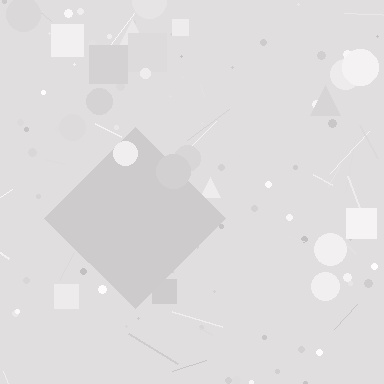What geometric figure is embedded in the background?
A diamond is embedded in the background.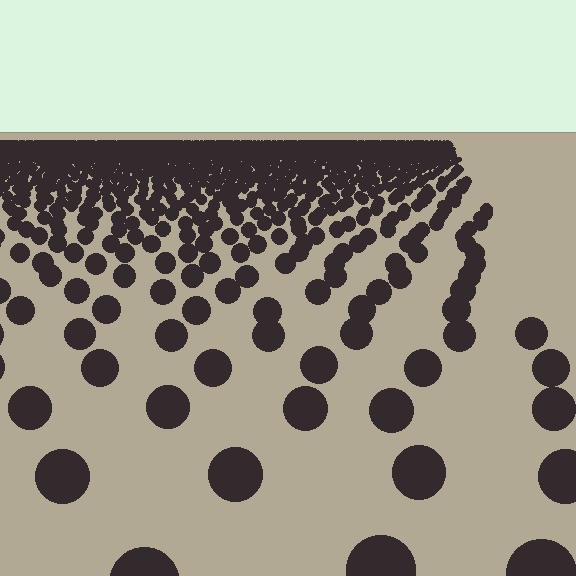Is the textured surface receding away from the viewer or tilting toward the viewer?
The surface is receding away from the viewer. Texture elements get smaller and denser toward the top.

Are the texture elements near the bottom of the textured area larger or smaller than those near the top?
Larger. Near the bottom, elements are closer to the viewer and appear at a bigger on-screen size.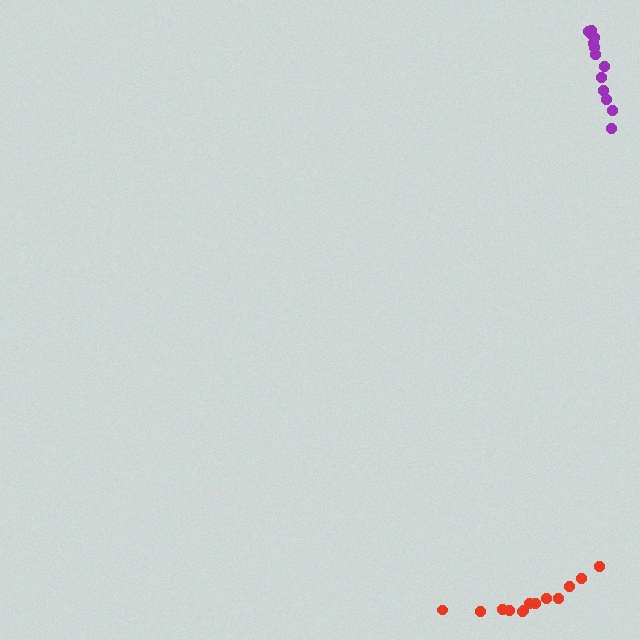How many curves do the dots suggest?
There are 2 distinct paths.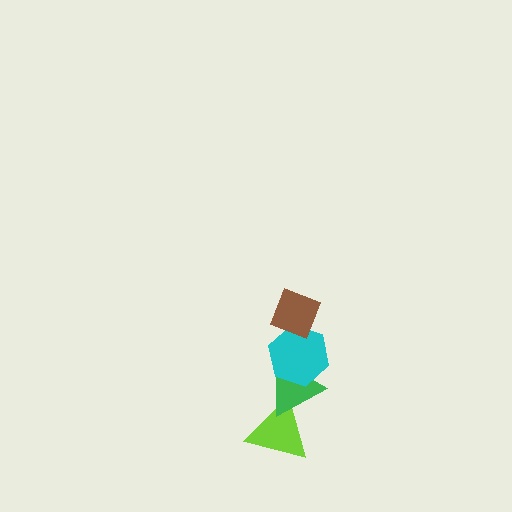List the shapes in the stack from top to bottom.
From top to bottom: the brown diamond, the cyan hexagon, the green triangle, the lime triangle.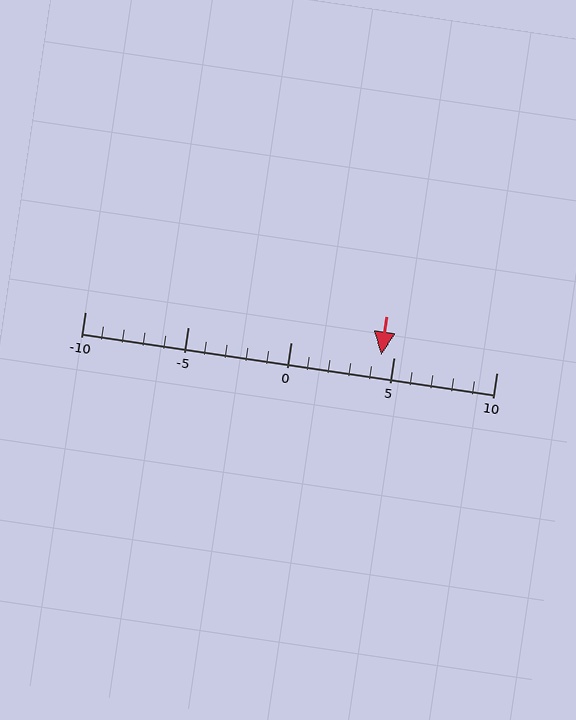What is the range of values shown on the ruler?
The ruler shows values from -10 to 10.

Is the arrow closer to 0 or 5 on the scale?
The arrow is closer to 5.